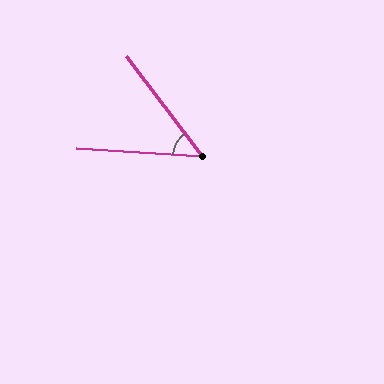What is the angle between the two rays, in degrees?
Approximately 49 degrees.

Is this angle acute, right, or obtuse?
It is acute.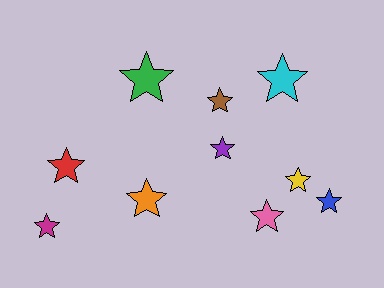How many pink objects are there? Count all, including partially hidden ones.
There is 1 pink object.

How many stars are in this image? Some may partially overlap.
There are 10 stars.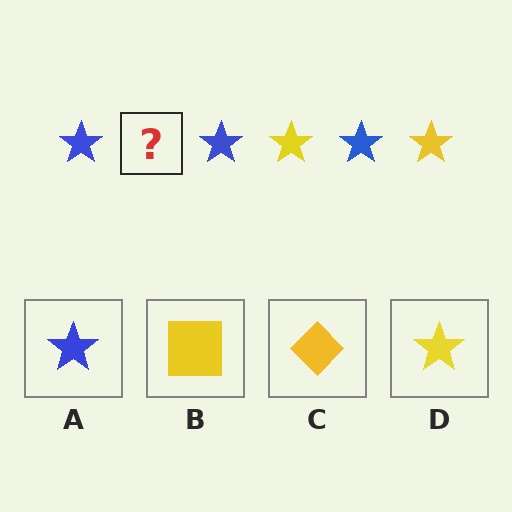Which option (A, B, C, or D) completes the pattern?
D.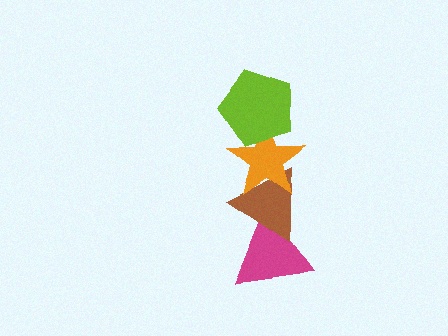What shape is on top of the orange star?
The lime pentagon is on top of the orange star.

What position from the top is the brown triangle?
The brown triangle is 3rd from the top.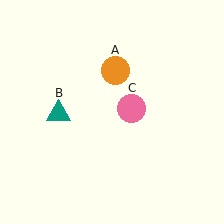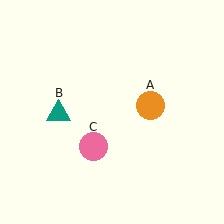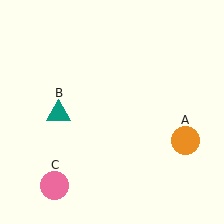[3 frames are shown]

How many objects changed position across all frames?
2 objects changed position: orange circle (object A), pink circle (object C).